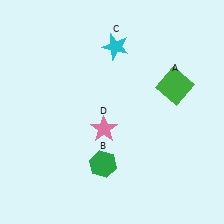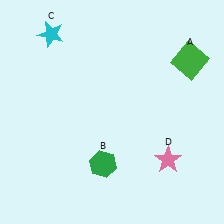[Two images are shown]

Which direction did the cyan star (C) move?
The cyan star (C) moved left.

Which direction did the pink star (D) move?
The pink star (D) moved right.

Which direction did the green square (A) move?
The green square (A) moved up.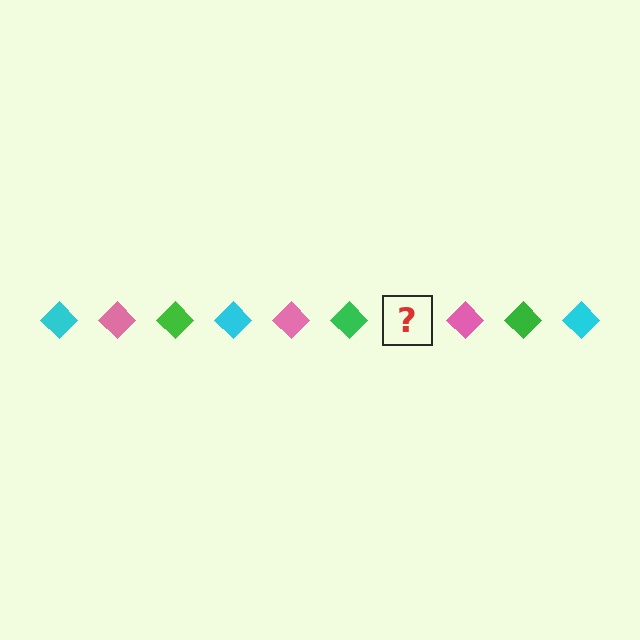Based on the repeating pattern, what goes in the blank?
The blank should be a cyan diamond.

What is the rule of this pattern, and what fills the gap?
The rule is that the pattern cycles through cyan, pink, green diamonds. The gap should be filled with a cyan diamond.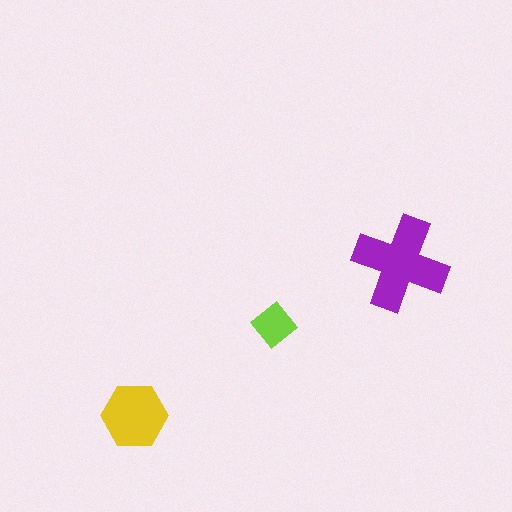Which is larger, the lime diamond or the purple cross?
The purple cross.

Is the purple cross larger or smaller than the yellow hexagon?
Larger.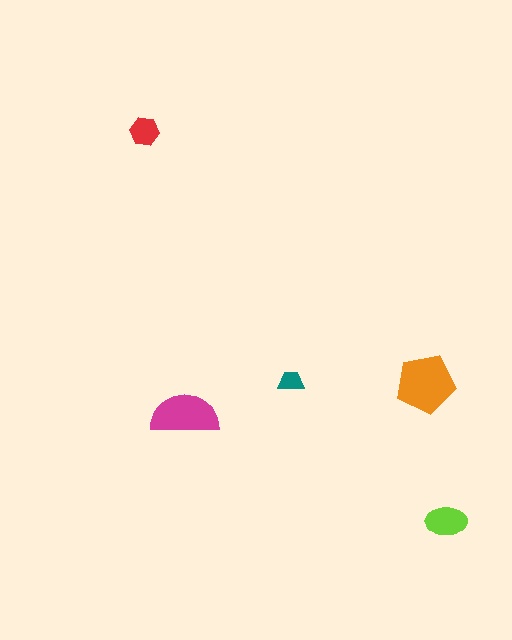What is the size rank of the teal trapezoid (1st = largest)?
5th.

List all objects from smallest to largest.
The teal trapezoid, the red hexagon, the lime ellipse, the magenta semicircle, the orange pentagon.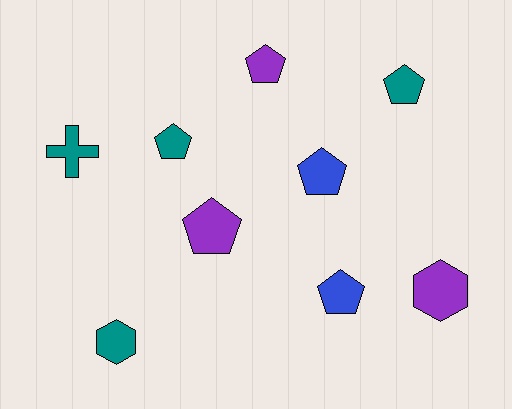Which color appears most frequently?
Teal, with 4 objects.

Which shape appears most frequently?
Pentagon, with 6 objects.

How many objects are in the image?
There are 9 objects.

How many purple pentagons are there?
There are 2 purple pentagons.